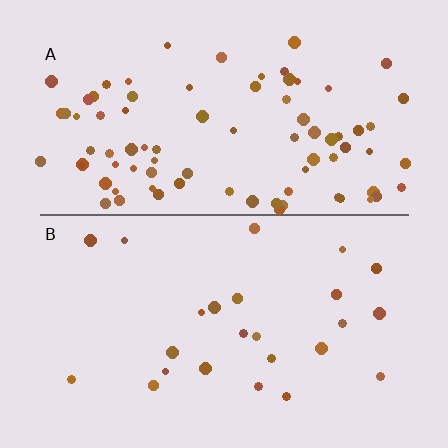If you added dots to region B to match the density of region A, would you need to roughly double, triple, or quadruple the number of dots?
Approximately triple.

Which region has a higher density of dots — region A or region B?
A (the top).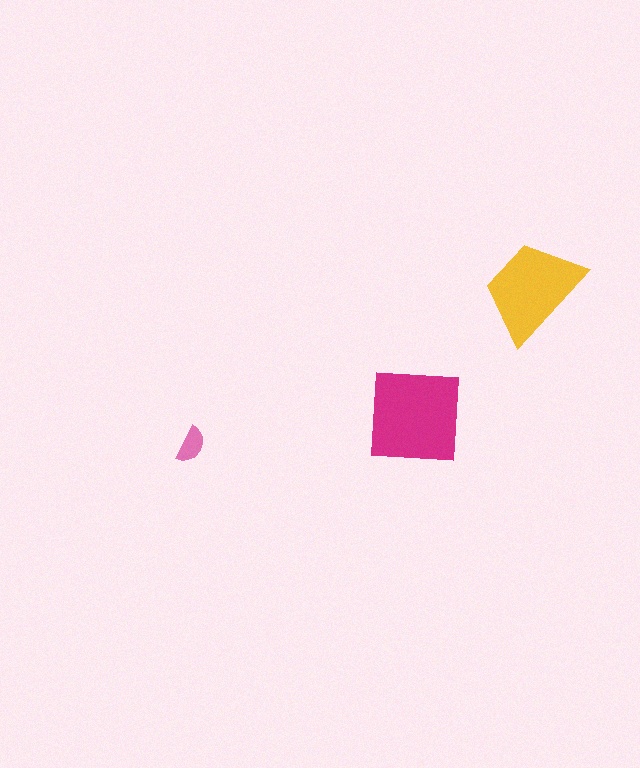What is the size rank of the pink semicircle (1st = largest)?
3rd.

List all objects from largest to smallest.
The magenta square, the yellow trapezoid, the pink semicircle.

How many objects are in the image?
There are 3 objects in the image.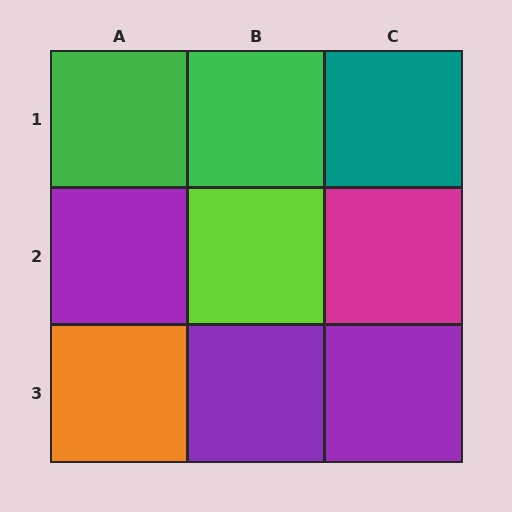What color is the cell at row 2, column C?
Magenta.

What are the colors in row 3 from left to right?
Orange, purple, purple.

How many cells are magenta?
1 cell is magenta.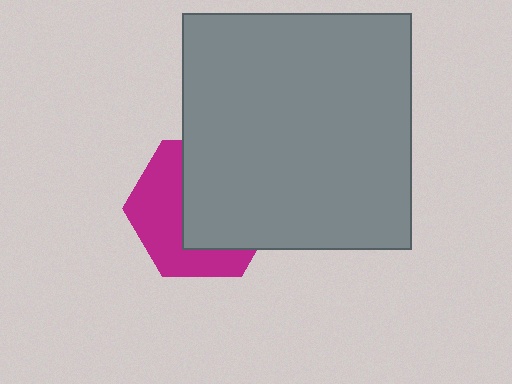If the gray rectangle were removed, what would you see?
You would see the complete magenta hexagon.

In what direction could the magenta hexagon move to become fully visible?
The magenta hexagon could move toward the lower-left. That would shift it out from behind the gray rectangle entirely.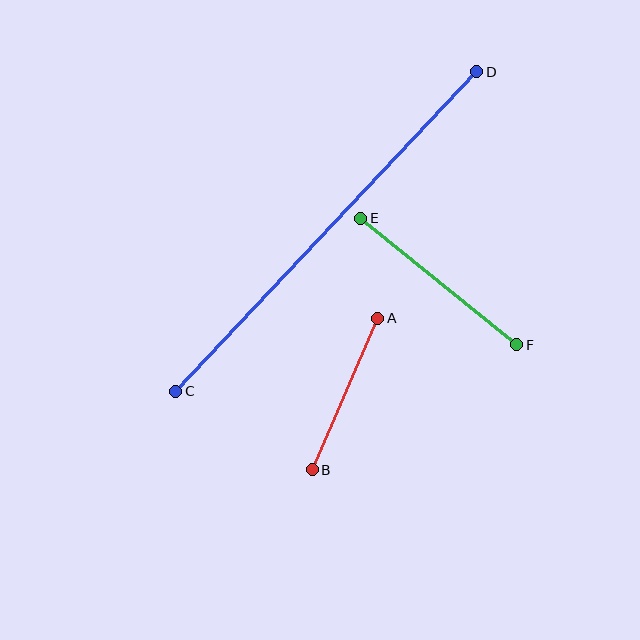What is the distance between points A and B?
The distance is approximately 165 pixels.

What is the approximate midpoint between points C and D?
The midpoint is at approximately (326, 232) pixels.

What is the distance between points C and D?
The distance is approximately 439 pixels.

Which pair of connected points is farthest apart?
Points C and D are farthest apart.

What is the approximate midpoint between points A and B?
The midpoint is at approximately (345, 394) pixels.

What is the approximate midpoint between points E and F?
The midpoint is at approximately (439, 281) pixels.